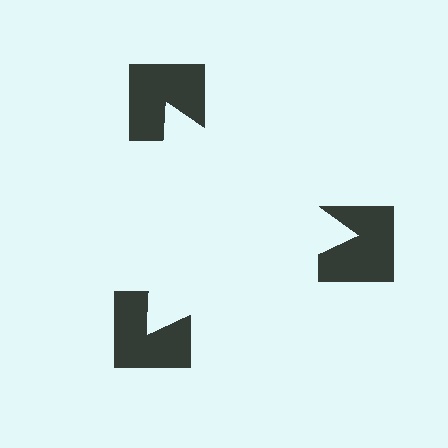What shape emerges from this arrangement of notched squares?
An illusory triangle — its edges are inferred from the aligned wedge cuts in the notched squares, not physically drawn.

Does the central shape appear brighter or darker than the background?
It typically appears slightly brighter than the background, even though no actual brightness change is drawn.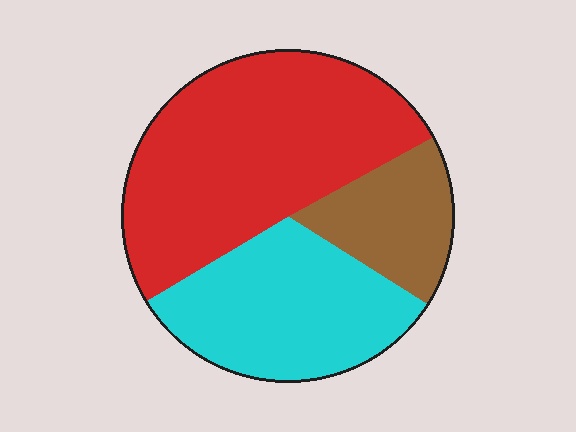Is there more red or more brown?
Red.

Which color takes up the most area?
Red, at roughly 50%.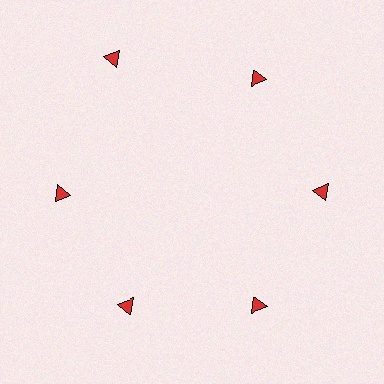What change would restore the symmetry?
The symmetry would be restored by moving it inward, back onto the ring so that all 6 triangles sit at equal angles and equal distance from the center.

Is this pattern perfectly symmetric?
No. The 6 red triangles are arranged in a ring, but one element near the 11 o'clock position is pushed outward from the center, breaking the 6-fold rotational symmetry.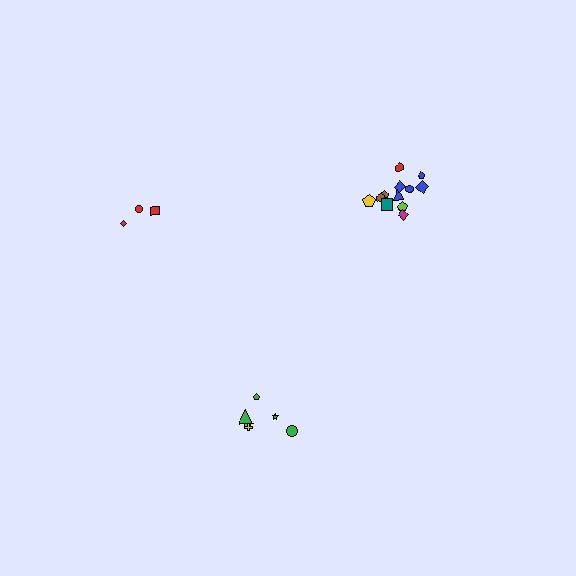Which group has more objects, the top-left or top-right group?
The top-right group.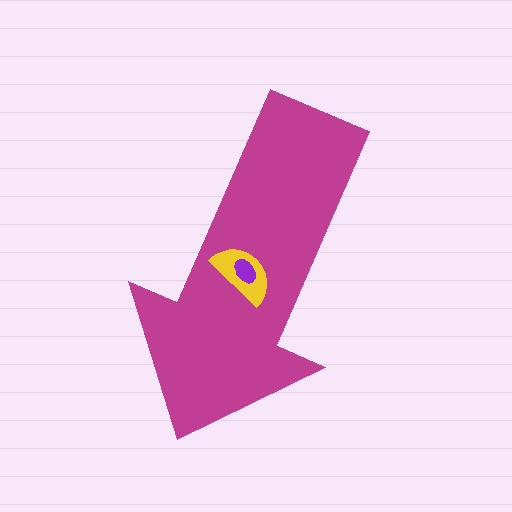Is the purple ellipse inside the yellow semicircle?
Yes.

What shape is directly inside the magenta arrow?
The yellow semicircle.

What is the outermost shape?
The magenta arrow.